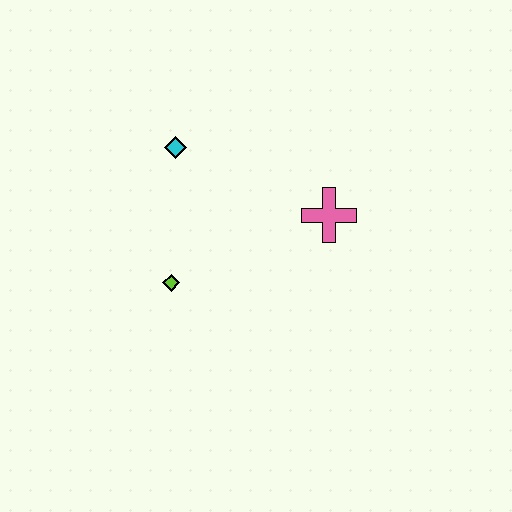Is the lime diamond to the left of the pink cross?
Yes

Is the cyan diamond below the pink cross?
No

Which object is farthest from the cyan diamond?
The pink cross is farthest from the cyan diamond.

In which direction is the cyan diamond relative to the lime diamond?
The cyan diamond is above the lime diamond.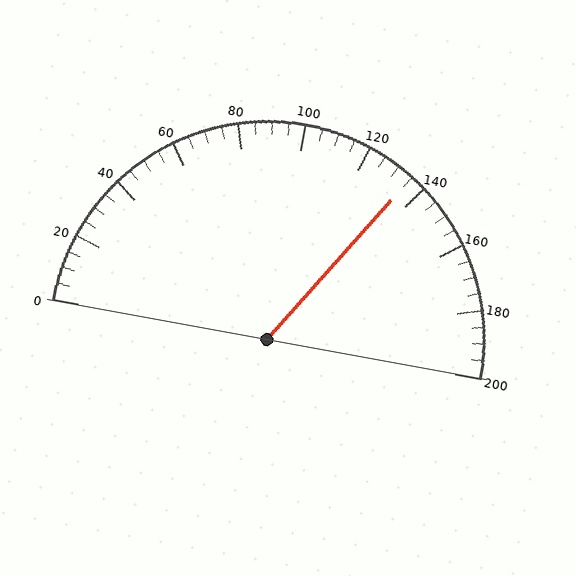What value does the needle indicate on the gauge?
The needle indicates approximately 135.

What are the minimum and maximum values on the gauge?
The gauge ranges from 0 to 200.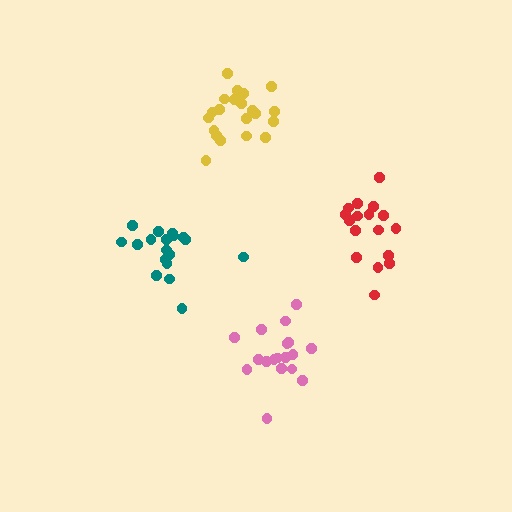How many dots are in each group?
Group 1: 18 dots, Group 2: 18 dots, Group 3: 21 dots, Group 4: 17 dots (74 total).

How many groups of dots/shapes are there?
There are 4 groups.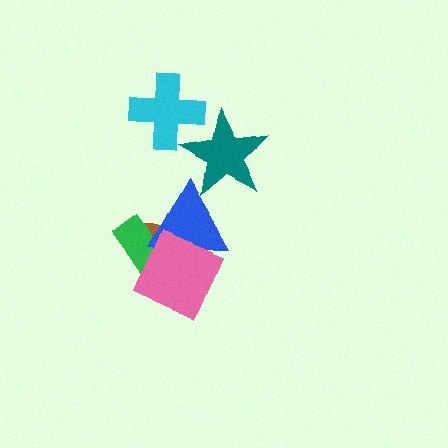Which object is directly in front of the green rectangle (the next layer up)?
The blue triangle is directly in front of the green rectangle.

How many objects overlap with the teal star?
2 objects overlap with the teal star.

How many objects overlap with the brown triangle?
3 objects overlap with the brown triangle.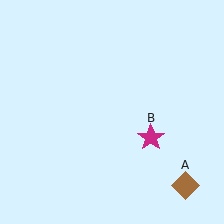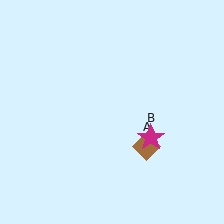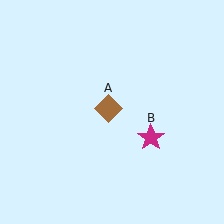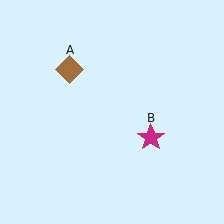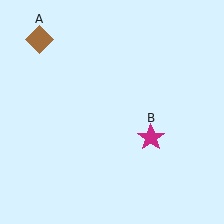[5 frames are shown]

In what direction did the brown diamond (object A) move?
The brown diamond (object A) moved up and to the left.